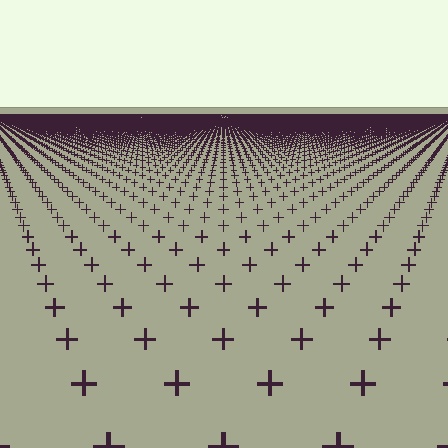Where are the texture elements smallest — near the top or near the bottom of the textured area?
Near the top.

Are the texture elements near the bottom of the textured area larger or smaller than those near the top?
Larger. Near the bottom, elements are closer to the viewer and appear at a bigger on-screen size.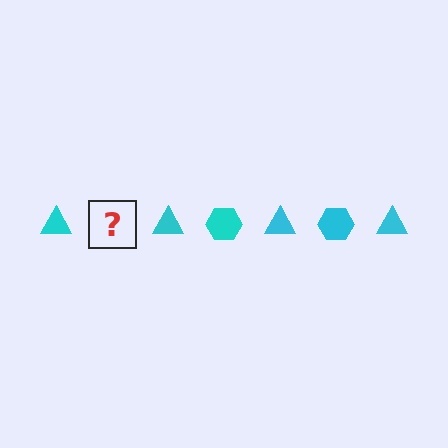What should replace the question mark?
The question mark should be replaced with a cyan hexagon.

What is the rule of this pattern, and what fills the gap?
The rule is that the pattern cycles through triangle, hexagon shapes in cyan. The gap should be filled with a cyan hexagon.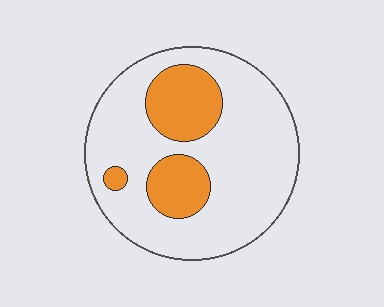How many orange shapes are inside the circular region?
3.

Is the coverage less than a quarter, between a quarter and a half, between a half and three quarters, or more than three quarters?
Less than a quarter.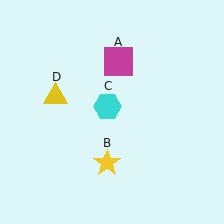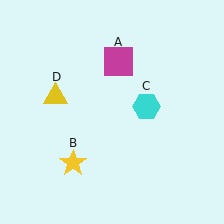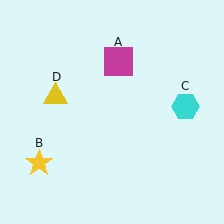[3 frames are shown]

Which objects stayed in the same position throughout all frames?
Magenta square (object A) and yellow triangle (object D) remained stationary.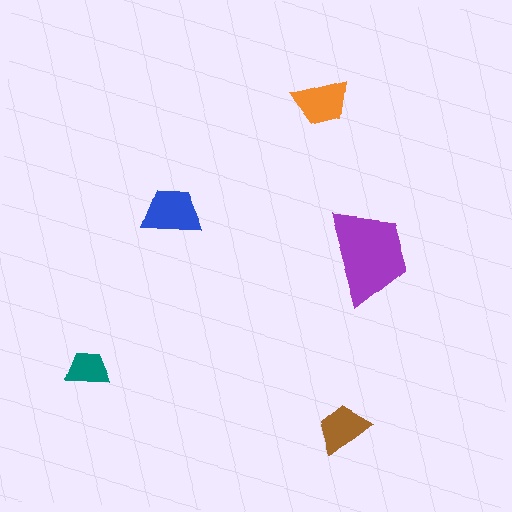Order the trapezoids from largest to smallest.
the purple one, the blue one, the orange one, the brown one, the teal one.